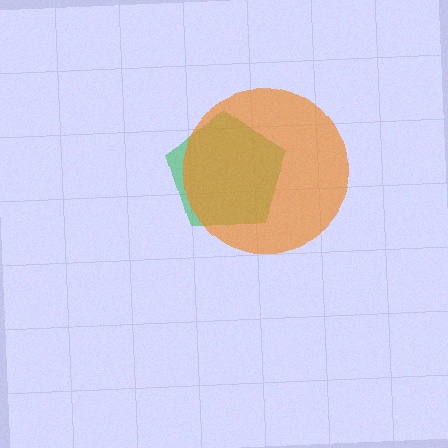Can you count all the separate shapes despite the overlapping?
Yes, there are 2 separate shapes.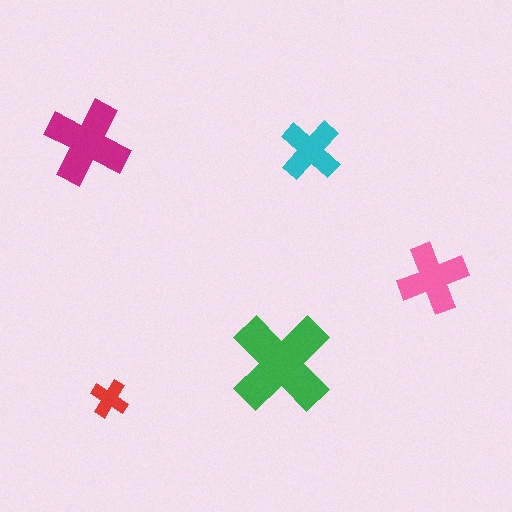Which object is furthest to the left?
The magenta cross is leftmost.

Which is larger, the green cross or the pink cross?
The green one.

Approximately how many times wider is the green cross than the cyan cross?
About 1.5 times wider.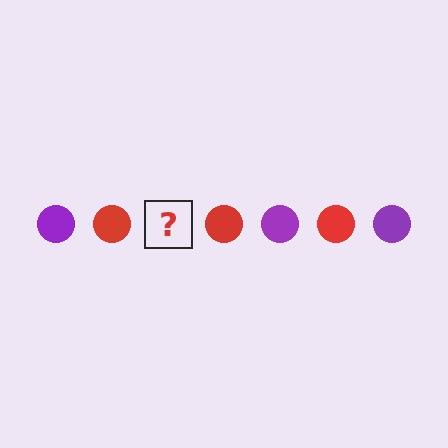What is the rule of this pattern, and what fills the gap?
The rule is that the pattern cycles through purple, red circles. The gap should be filled with a purple circle.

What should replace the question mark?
The question mark should be replaced with a purple circle.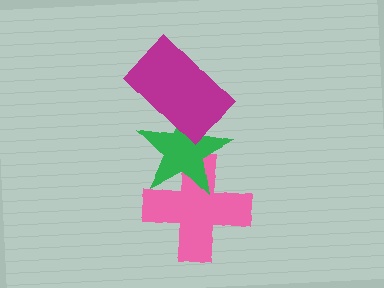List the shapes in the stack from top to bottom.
From top to bottom: the magenta rectangle, the green star, the pink cross.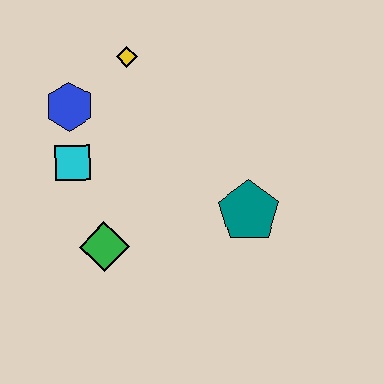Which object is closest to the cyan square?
The blue hexagon is closest to the cyan square.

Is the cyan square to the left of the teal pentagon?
Yes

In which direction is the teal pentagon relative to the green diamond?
The teal pentagon is to the right of the green diamond.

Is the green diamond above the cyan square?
No